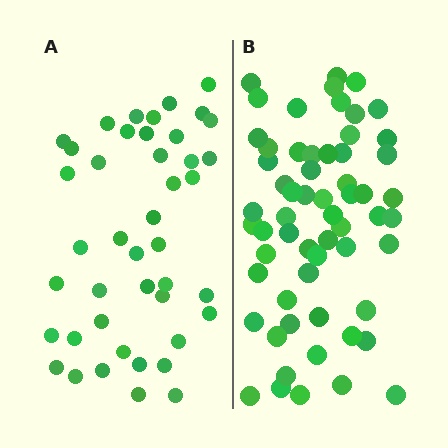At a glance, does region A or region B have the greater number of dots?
Region B (the right region) has more dots.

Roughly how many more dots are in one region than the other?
Region B has approximately 15 more dots than region A.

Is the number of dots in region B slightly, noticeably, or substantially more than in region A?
Region B has noticeably more, but not dramatically so. The ratio is roughly 1.4 to 1.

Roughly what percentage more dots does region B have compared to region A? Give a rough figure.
About 40% more.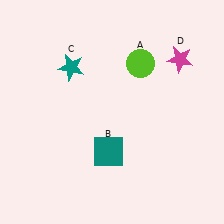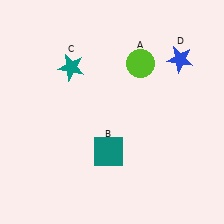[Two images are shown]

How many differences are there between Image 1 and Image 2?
There is 1 difference between the two images.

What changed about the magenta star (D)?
In Image 1, D is magenta. In Image 2, it changed to blue.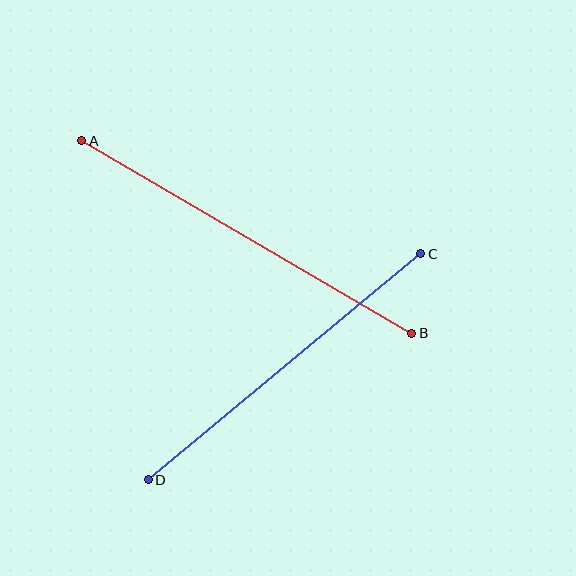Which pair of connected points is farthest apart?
Points A and B are farthest apart.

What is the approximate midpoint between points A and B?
The midpoint is at approximately (247, 237) pixels.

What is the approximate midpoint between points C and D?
The midpoint is at approximately (284, 367) pixels.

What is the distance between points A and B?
The distance is approximately 382 pixels.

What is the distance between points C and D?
The distance is approximately 354 pixels.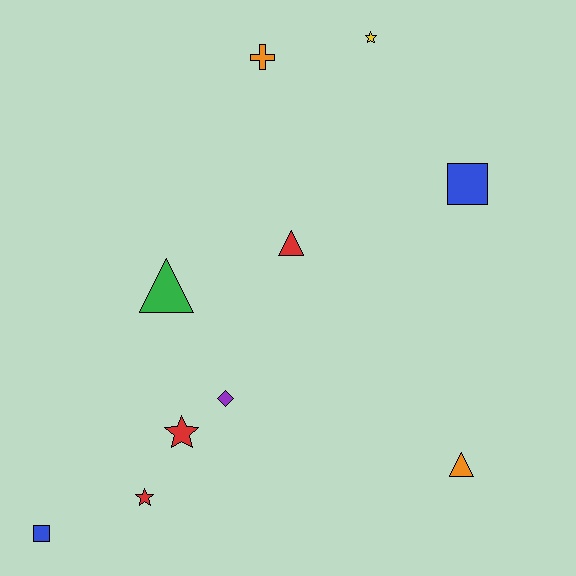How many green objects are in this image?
There is 1 green object.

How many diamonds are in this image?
There is 1 diamond.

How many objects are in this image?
There are 10 objects.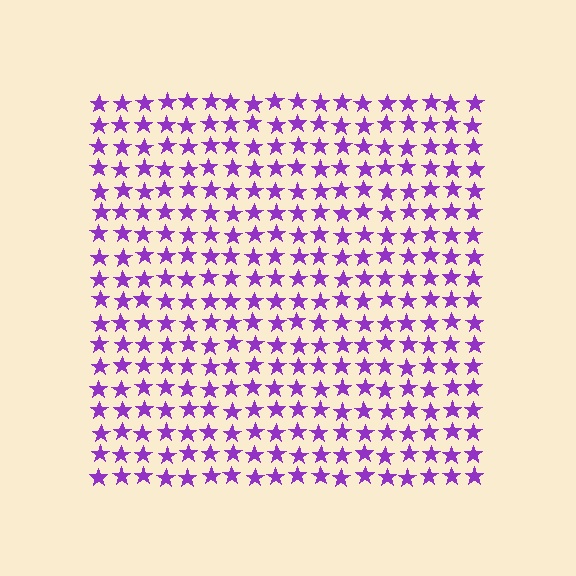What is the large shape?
The large shape is a square.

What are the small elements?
The small elements are stars.